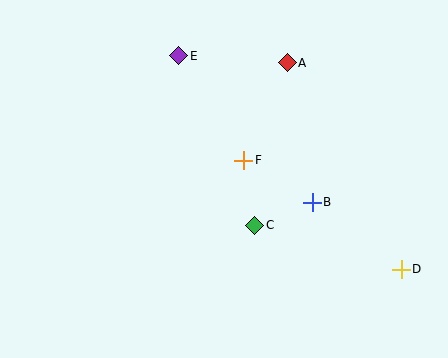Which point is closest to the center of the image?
Point F at (244, 160) is closest to the center.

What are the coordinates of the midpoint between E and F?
The midpoint between E and F is at (211, 108).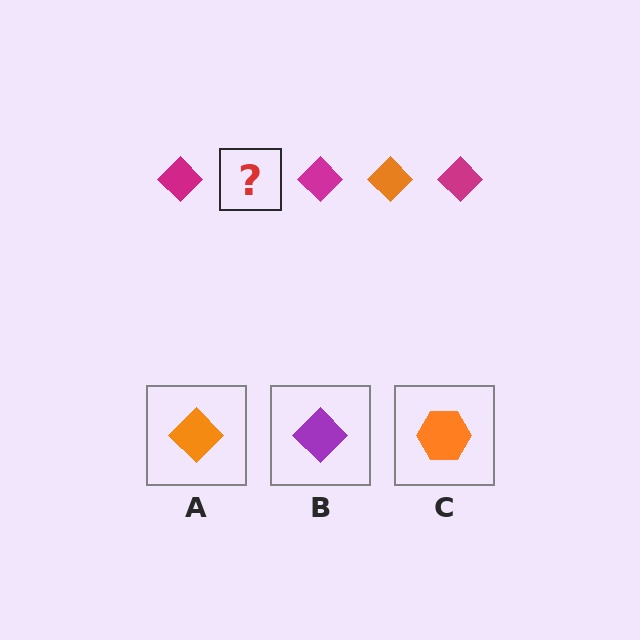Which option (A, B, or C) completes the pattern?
A.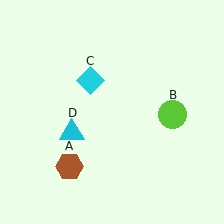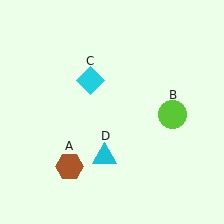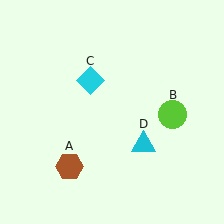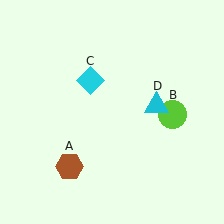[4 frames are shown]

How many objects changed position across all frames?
1 object changed position: cyan triangle (object D).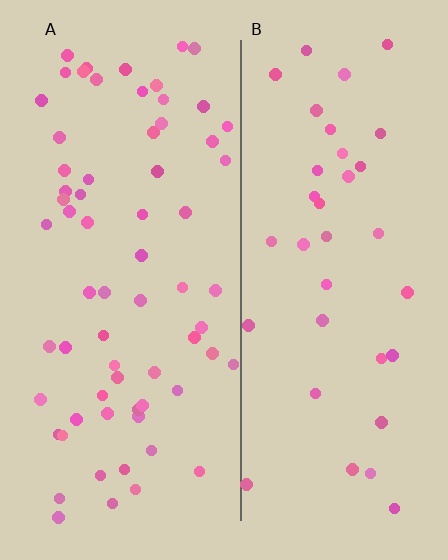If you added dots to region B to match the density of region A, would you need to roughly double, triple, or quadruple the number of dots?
Approximately double.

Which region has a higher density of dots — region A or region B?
A (the left).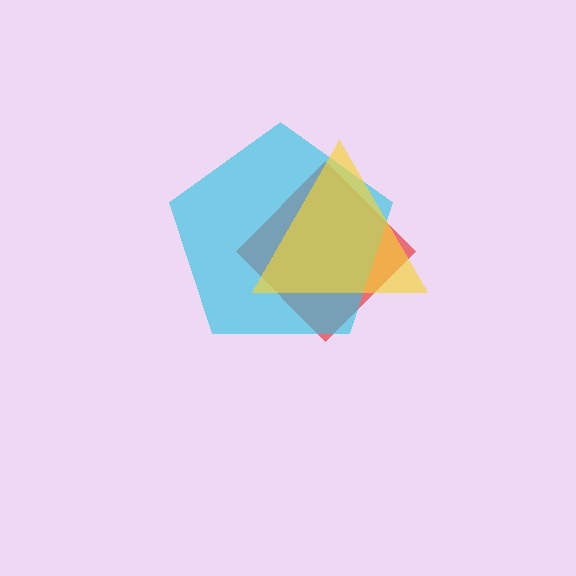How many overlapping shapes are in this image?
There are 3 overlapping shapes in the image.